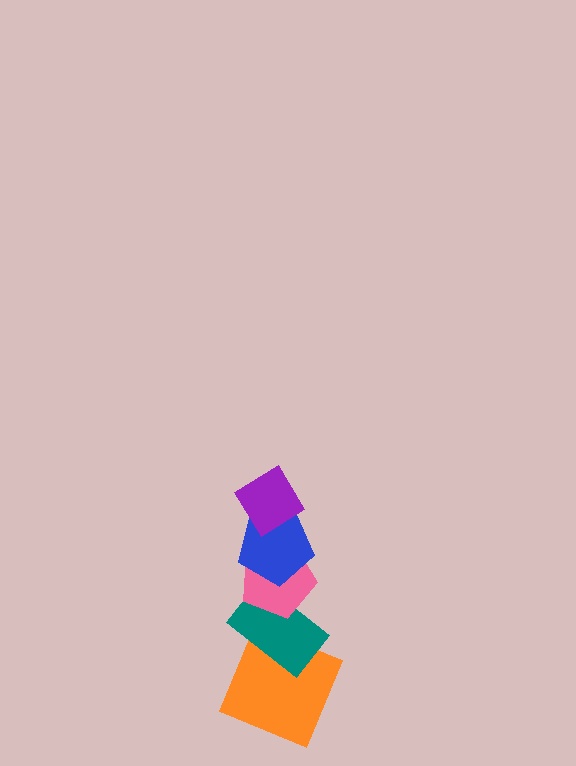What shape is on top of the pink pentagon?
The blue pentagon is on top of the pink pentagon.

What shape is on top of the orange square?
The teal rectangle is on top of the orange square.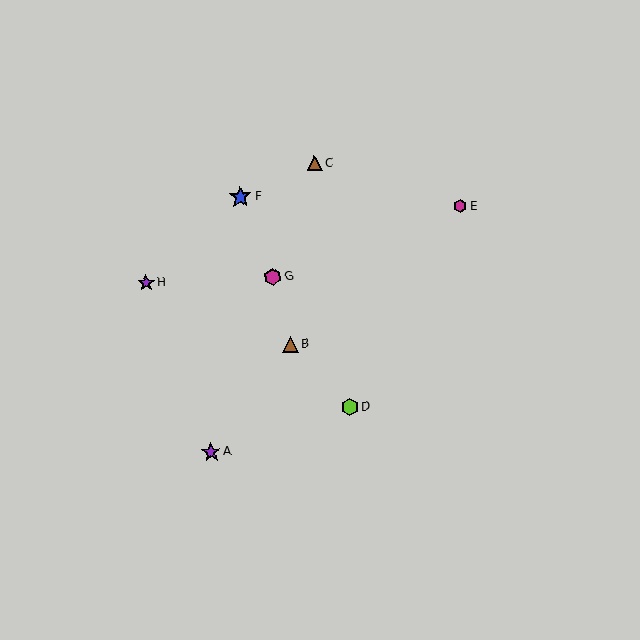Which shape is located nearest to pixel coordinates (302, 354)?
The brown triangle (labeled B) at (290, 344) is nearest to that location.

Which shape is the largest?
The blue star (labeled F) is the largest.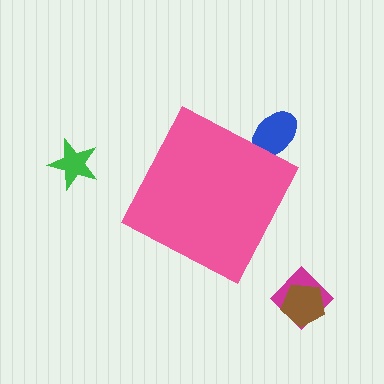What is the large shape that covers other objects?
A pink diamond.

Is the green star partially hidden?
No, the green star is fully visible.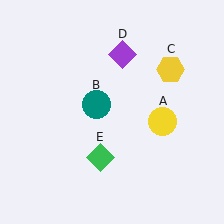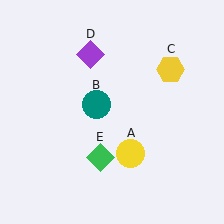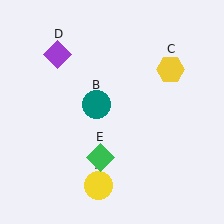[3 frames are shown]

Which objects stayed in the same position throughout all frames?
Teal circle (object B) and yellow hexagon (object C) and green diamond (object E) remained stationary.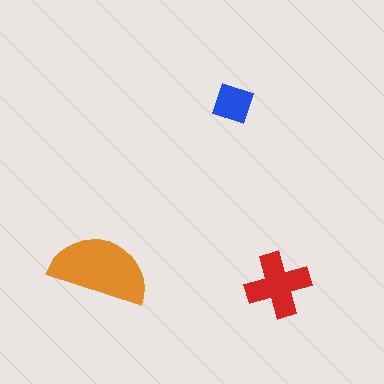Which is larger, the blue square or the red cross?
The red cross.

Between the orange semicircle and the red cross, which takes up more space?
The orange semicircle.